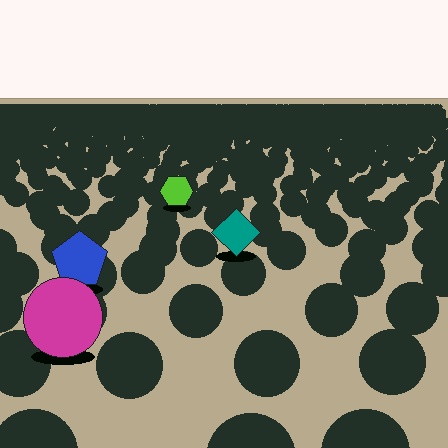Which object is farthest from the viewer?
The lime hexagon is farthest from the viewer. It appears smaller and the ground texture around it is denser.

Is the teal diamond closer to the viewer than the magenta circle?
No. The magenta circle is closer — you can tell from the texture gradient: the ground texture is coarser near it.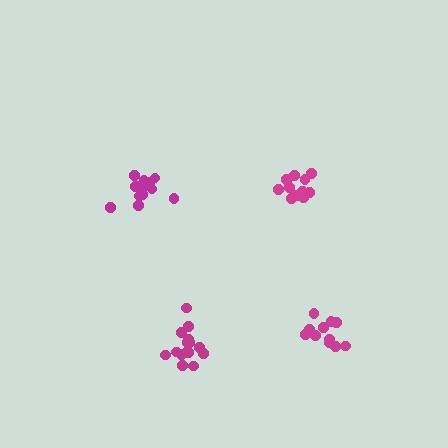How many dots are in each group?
Group 1: 11 dots, Group 2: 11 dots, Group 3: 15 dots, Group 4: 13 dots (50 total).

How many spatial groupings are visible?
There are 4 spatial groupings.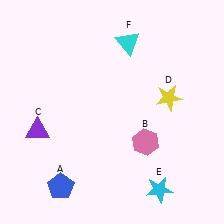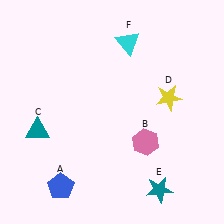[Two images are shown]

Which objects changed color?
C changed from purple to teal. E changed from cyan to teal.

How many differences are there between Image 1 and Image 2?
There are 2 differences between the two images.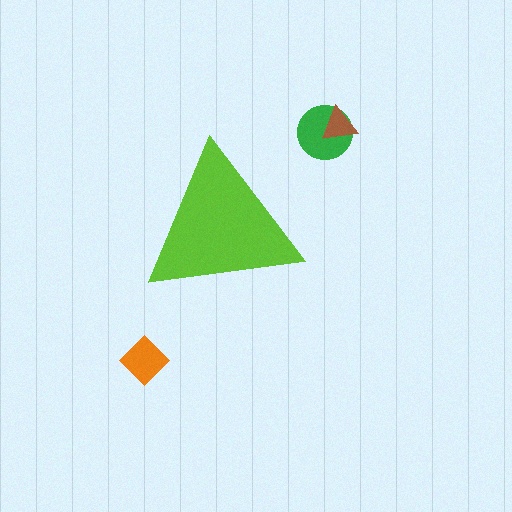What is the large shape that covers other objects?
A lime triangle.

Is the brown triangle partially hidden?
No, the brown triangle is fully visible.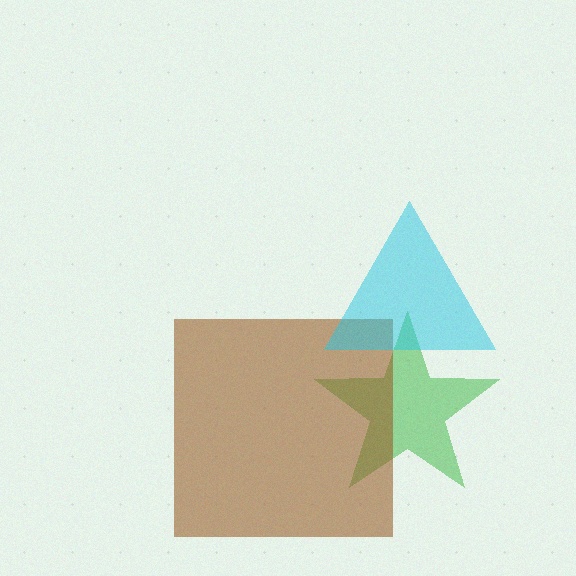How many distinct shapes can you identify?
There are 3 distinct shapes: a green star, a brown square, a cyan triangle.